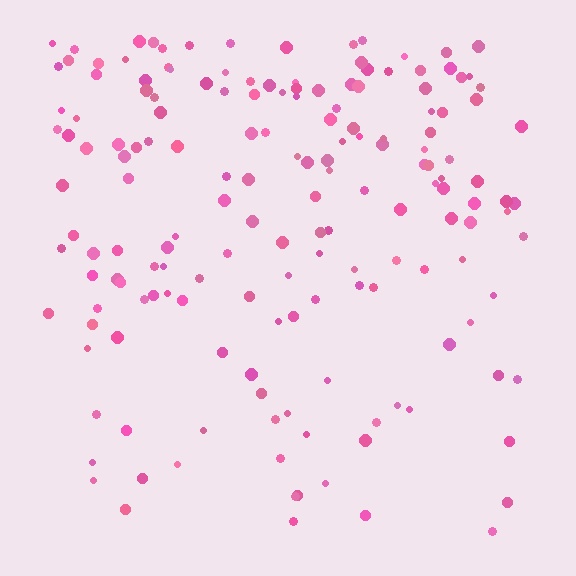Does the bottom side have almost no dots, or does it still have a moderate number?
Still a moderate number, just noticeably fewer than the top.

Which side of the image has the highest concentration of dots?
The top.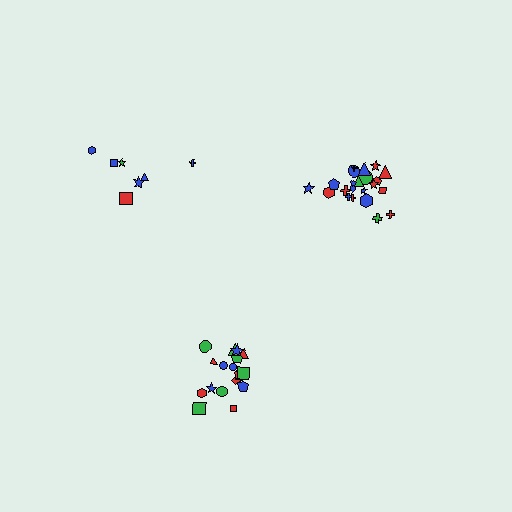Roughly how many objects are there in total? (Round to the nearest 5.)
Roughly 45 objects in total.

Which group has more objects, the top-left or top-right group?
The top-right group.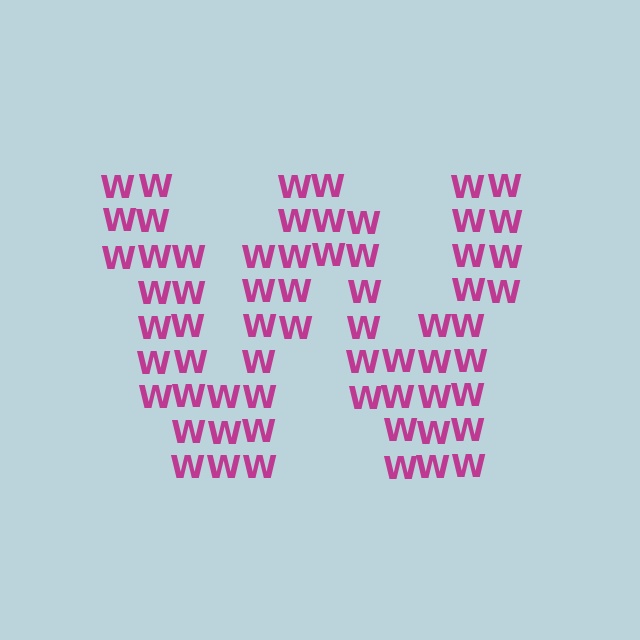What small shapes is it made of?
It is made of small letter W's.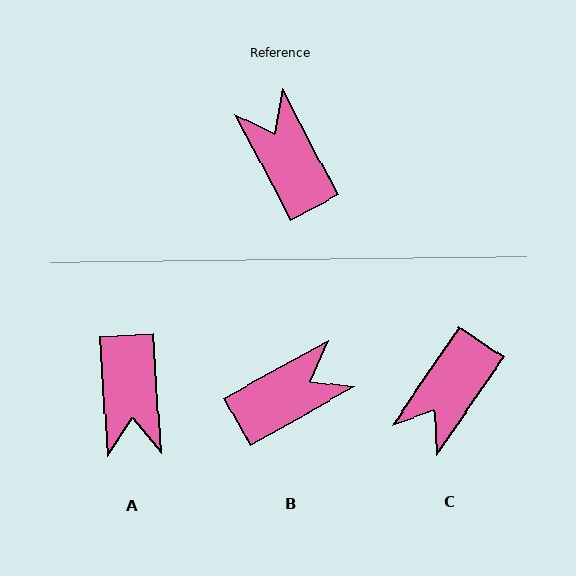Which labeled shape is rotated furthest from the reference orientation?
A, about 156 degrees away.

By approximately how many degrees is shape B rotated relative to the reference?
Approximately 89 degrees clockwise.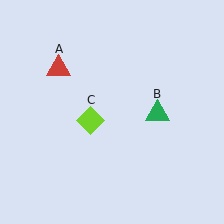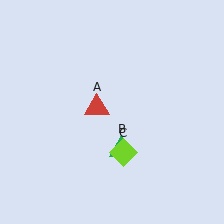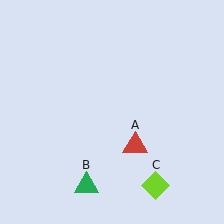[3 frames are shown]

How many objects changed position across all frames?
3 objects changed position: red triangle (object A), green triangle (object B), lime diamond (object C).